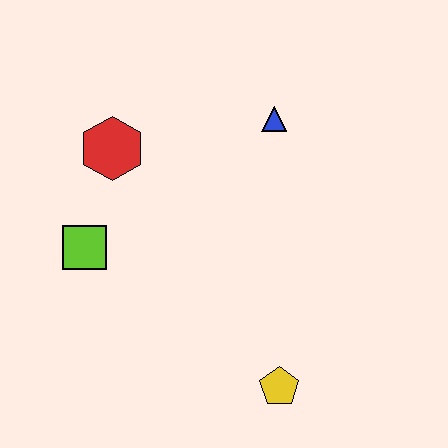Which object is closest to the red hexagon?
The lime square is closest to the red hexagon.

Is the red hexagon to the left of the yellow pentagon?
Yes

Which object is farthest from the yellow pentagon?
The red hexagon is farthest from the yellow pentagon.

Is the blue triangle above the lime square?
Yes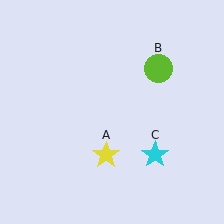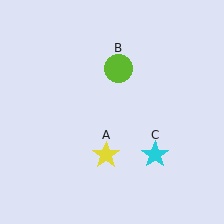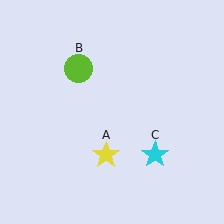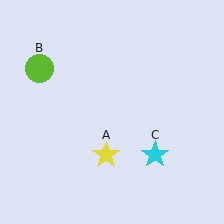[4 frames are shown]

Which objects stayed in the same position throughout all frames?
Yellow star (object A) and cyan star (object C) remained stationary.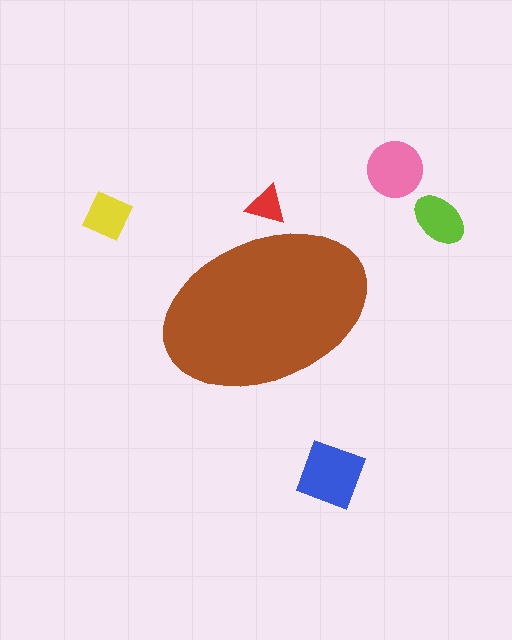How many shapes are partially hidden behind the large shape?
1 shape is partially hidden.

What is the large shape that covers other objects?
A brown ellipse.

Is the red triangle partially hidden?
Yes, the red triangle is partially hidden behind the brown ellipse.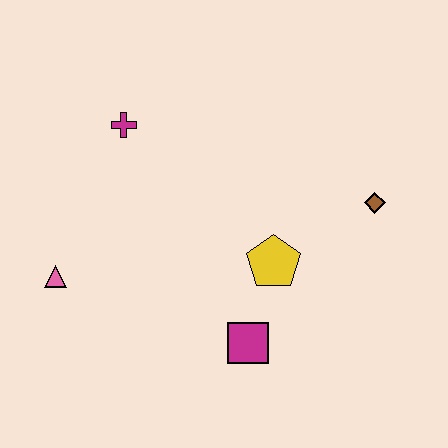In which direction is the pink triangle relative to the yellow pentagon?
The pink triangle is to the left of the yellow pentagon.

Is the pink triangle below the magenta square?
No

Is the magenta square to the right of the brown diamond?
No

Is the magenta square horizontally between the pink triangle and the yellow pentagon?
Yes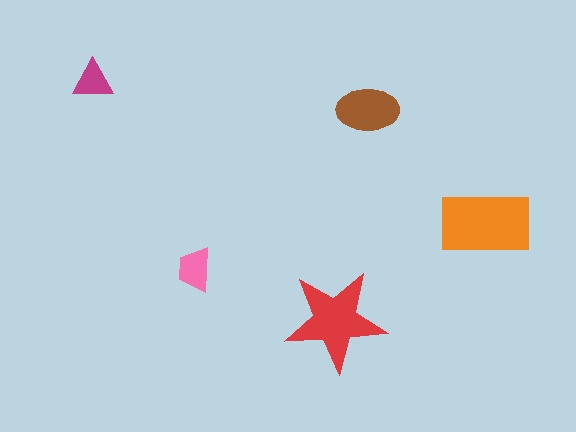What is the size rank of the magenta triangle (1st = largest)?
5th.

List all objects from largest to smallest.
The orange rectangle, the red star, the brown ellipse, the pink trapezoid, the magenta triangle.